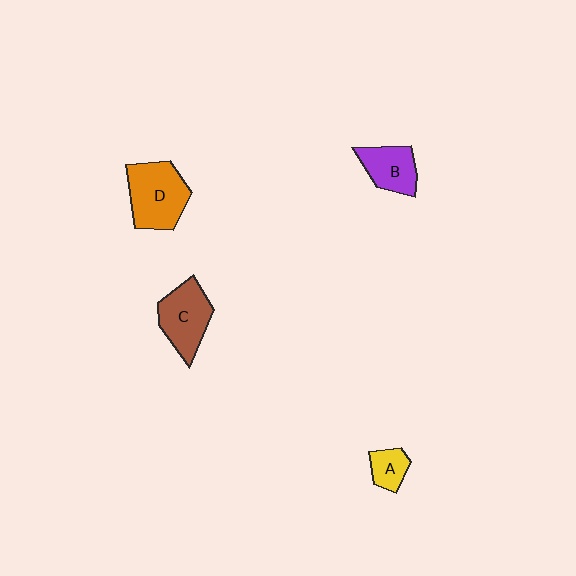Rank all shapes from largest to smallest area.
From largest to smallest: D (orange), C (brown), B (purple), A (yellow).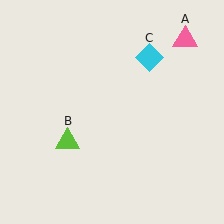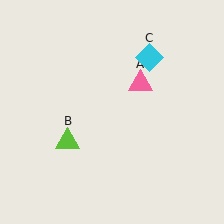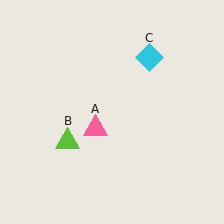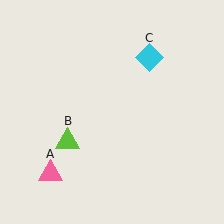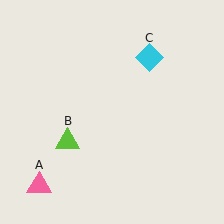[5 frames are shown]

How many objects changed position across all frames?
1 object changed position: pink triangle (object A).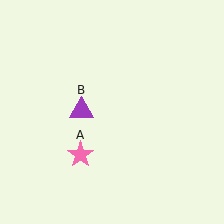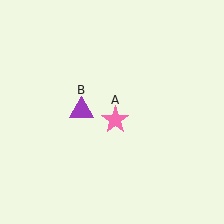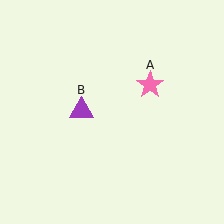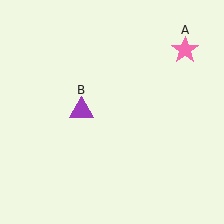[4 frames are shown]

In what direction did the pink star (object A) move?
The pink star (object A) moved up and to the right.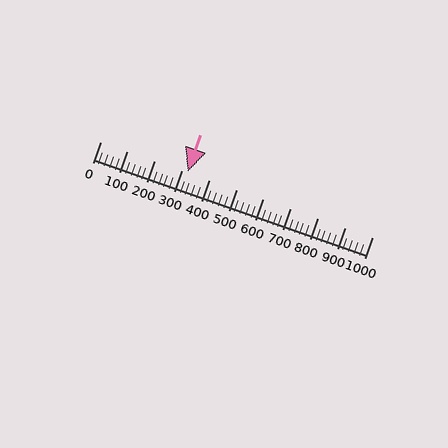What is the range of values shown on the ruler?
The ruler shows values from 0 to 1000.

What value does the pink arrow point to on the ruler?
The pink arrow points to approximately 320.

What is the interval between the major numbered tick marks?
The major tick marks are spaced 100 units apart.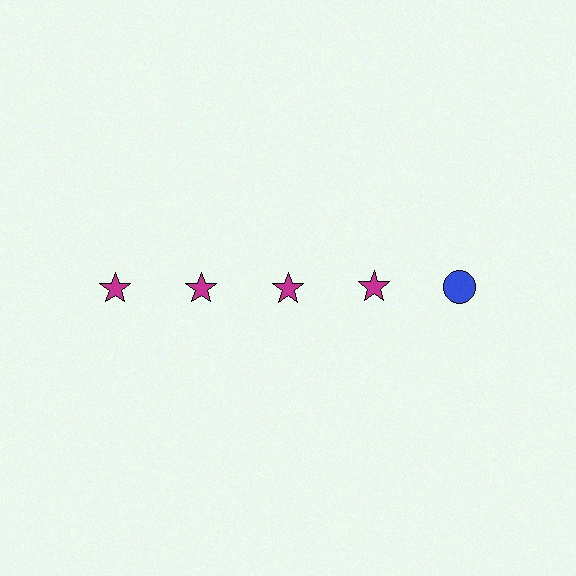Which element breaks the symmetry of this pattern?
The blue circle in the top row, rightmost column breaks the symmetry. All other shapes are magenta stars.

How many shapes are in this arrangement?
There are 5 shapes arranged in a grid pattern.